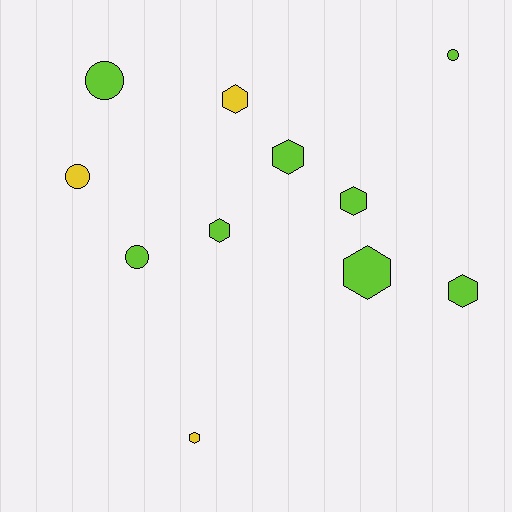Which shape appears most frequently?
Hexagon, with 7 objects.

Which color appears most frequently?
Lime, with 8 objects.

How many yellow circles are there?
There is 1 yellow circle.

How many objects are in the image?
There are 11 objects.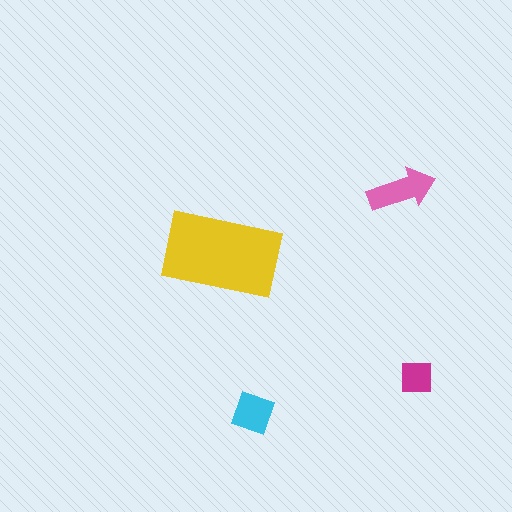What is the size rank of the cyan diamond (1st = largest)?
3rd.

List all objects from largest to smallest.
The yellow rectangle, the pink arrow, the cyan diamond, the magenta square.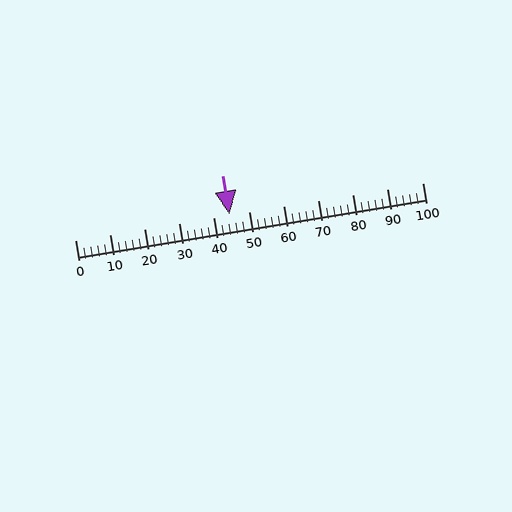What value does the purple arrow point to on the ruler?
The purple arrow points to approximately 44.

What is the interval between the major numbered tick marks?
The major tick marks are spaced 10 units apart.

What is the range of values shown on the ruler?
The ruler shows values from 0 to 100.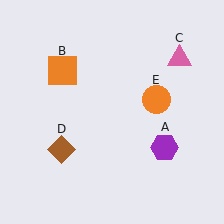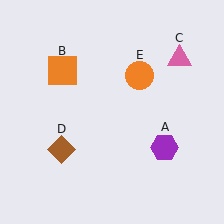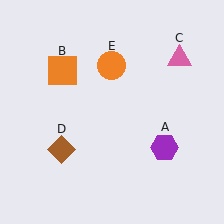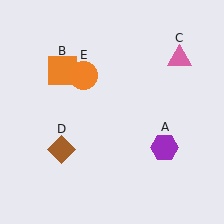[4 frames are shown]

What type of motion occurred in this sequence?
The orange circle (object E) rotated counterclockwise around the center of the scene.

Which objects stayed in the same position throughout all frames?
Purple hexagon (object A) and orange square (object B) and pink triangle (object C) and brown diamond (object D) remained stationary.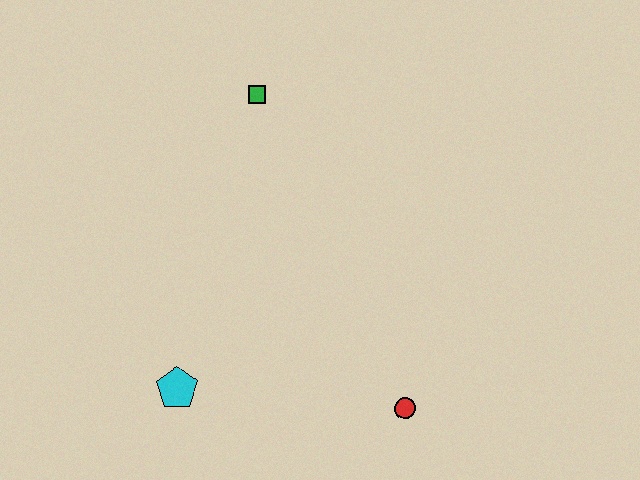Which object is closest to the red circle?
The cyan pentagon is closest to the red circle.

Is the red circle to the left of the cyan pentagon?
No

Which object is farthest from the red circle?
The green square is farthest from the red circle.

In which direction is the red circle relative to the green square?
The red circle is below the green square.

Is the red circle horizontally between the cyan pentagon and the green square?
No